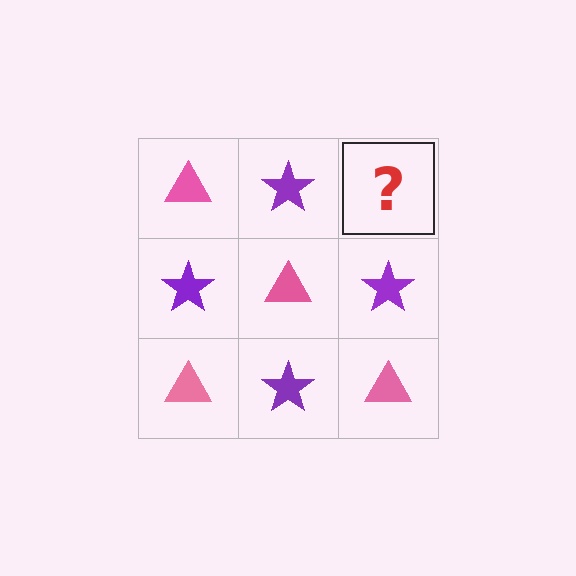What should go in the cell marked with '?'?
The missing cell should contain a pink triangle.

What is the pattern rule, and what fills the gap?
The rule is that it alternates pink triangle and purple star in a checkerboard pattern. The gap should be filled with a pink triangle.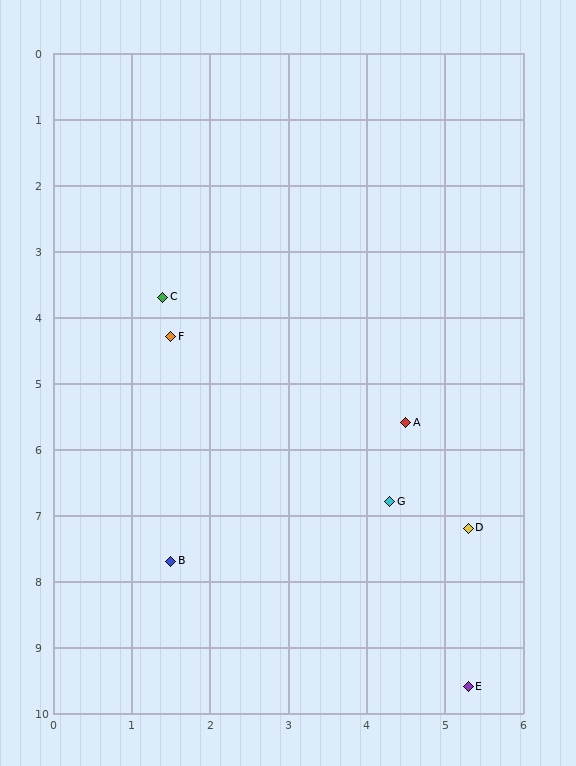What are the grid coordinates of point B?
Point B is at approximately (1.5, 7.7).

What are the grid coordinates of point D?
Point D is at approximately (5.3, 7.2).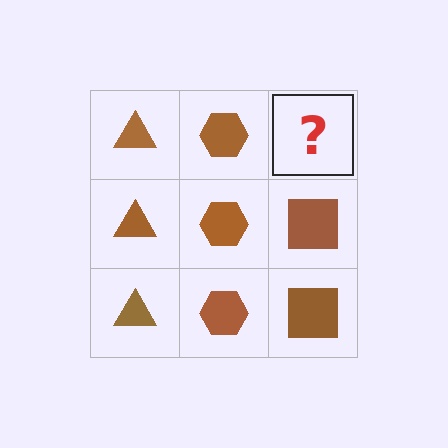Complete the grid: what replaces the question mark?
The question mark should be replaced with a brown square.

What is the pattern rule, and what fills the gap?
The rule is that each column has a consistent shape. The gap should be filled with a brown square.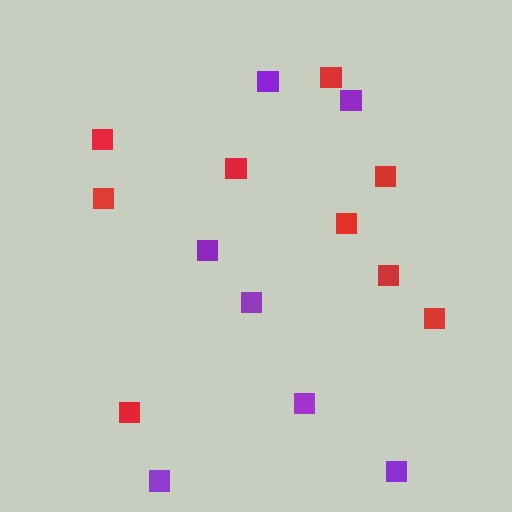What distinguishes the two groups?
There are 2 groups: one group of purple squares (7) and one group of red squares (9).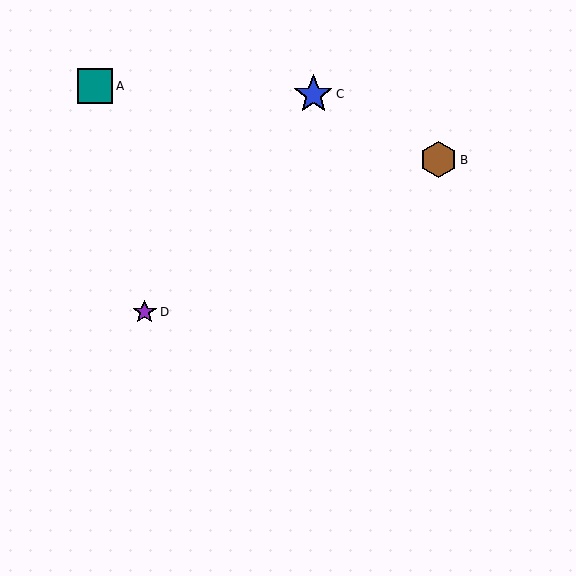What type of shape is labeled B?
Shape B is a brown hexagon.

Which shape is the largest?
The blue star (labeled C) is the largest.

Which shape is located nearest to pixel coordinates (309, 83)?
The blue star (labeled C) at (313, 94) is nearest to that location.